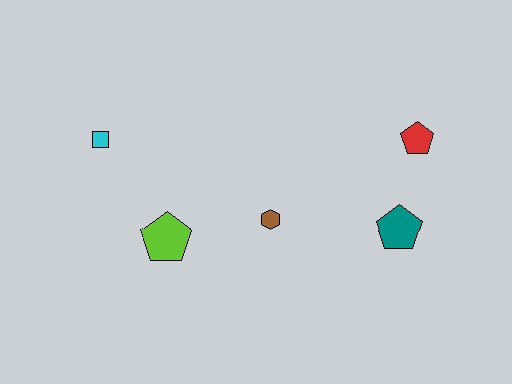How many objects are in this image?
There are 5 objects.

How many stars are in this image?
There are no stars.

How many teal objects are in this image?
There is 1 teal object.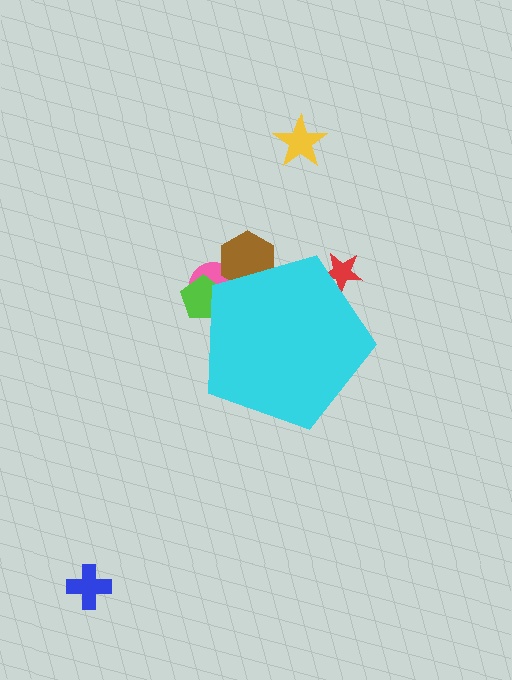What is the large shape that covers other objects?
A cyan pentagon.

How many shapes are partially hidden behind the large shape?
4 shapes are partially hidden.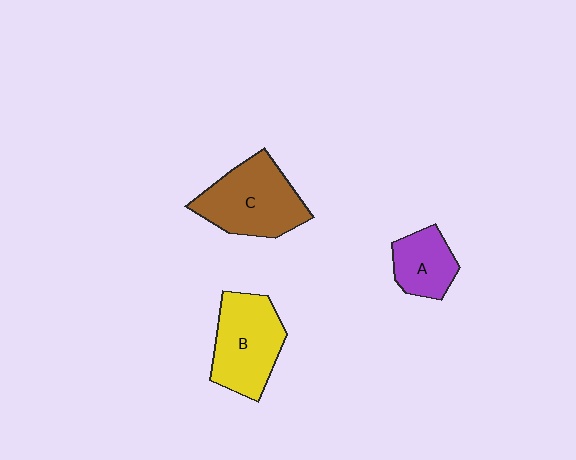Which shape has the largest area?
Shape C (brown).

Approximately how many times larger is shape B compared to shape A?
Approximately 1.6 times.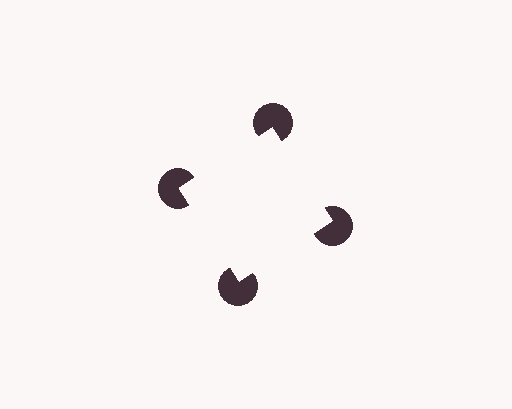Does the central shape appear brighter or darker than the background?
It typically appears slightly brighter than the background, even though no actual brightness change is drawn.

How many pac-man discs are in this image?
There are 4 — one at each vertex of the illusory square.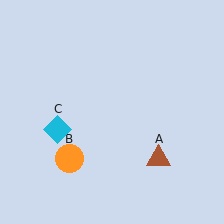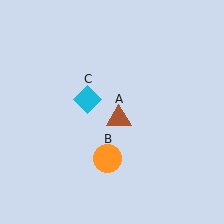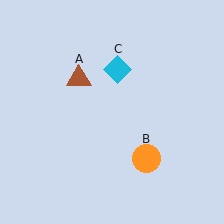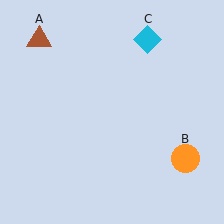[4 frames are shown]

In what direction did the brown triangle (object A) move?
The brown triangle (object A) moved up and to the left.